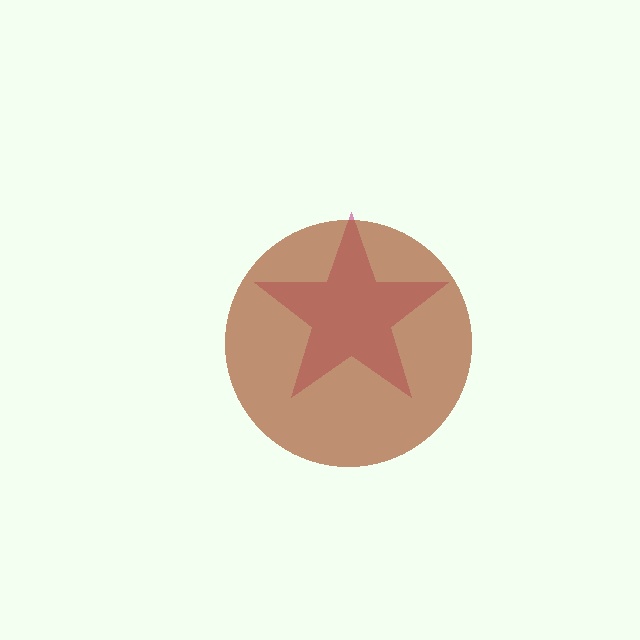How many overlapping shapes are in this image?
There are 2 overlapping shapes in the image.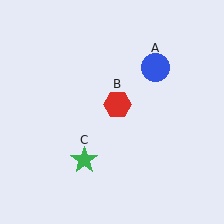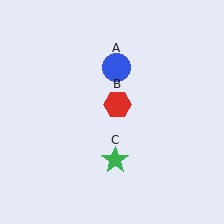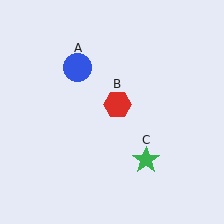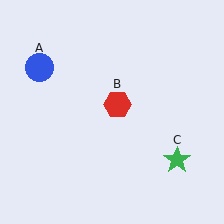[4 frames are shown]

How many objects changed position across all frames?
2 objects changed position: blue circle (object A), green star (object C).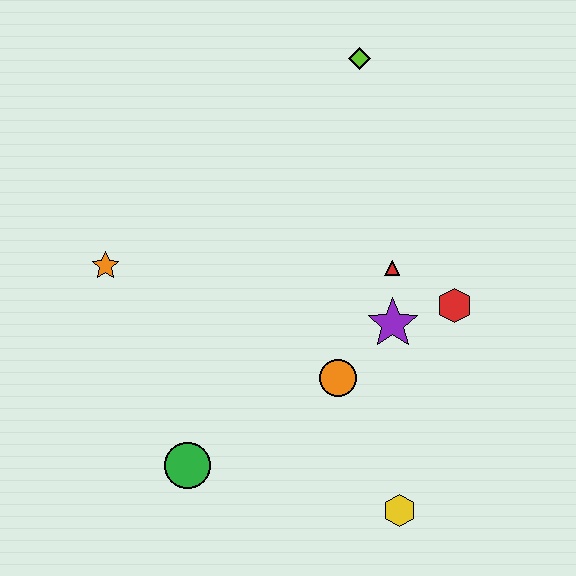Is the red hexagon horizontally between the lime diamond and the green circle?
No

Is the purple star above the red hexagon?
No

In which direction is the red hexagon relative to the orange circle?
The red hexagon is to the right of the orange circle.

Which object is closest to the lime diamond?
The red triangle is closest to the lime diamond.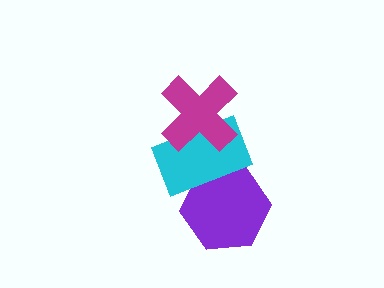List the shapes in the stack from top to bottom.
From top to bottom: the magenta cross, the cyan rectangle, the purple hexagon.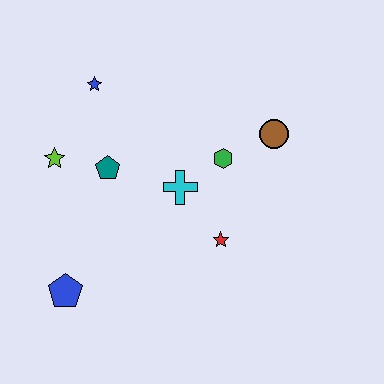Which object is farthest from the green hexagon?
The blue pentagon is farthest from the green hexagon.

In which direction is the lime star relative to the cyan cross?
The lime star is to the left of the cyan cross.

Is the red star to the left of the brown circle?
Yes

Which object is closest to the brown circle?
The green hexagon is closest to the brown circle.